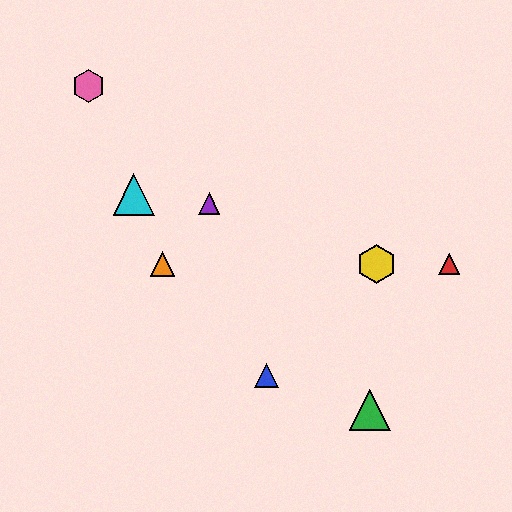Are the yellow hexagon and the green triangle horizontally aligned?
No, the yellow hexagon is at y≈264 and the green triangle is at y≈410.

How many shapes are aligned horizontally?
3 shapes (the red triangle, the yellow hexagon, the orange triangle) are aligned horizontally.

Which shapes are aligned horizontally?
The red triangle, the yellow hexagon, the orange triangle are aligned horizontally.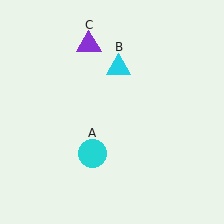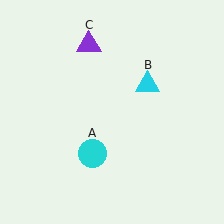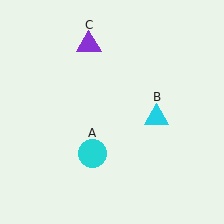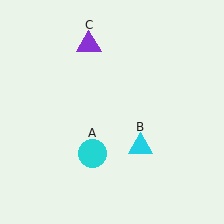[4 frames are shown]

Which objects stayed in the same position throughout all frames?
Cyan circle (object A) and purple triangle (object C) remained stationary.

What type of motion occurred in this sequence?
The cyan triangle (object B) rotated clockwise around the center of the scene.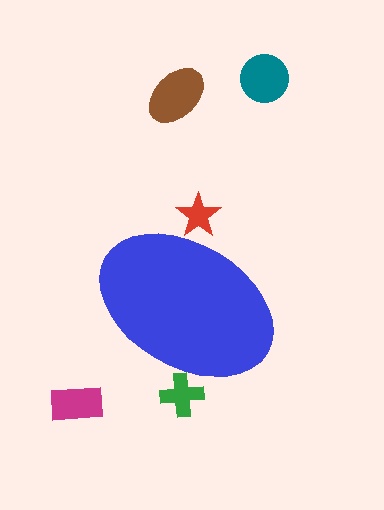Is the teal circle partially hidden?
No, the teal circle is fully visible.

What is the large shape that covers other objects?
A blue ellipse.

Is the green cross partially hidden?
Yes, the green cross is partially hidden behind the blue ellipse.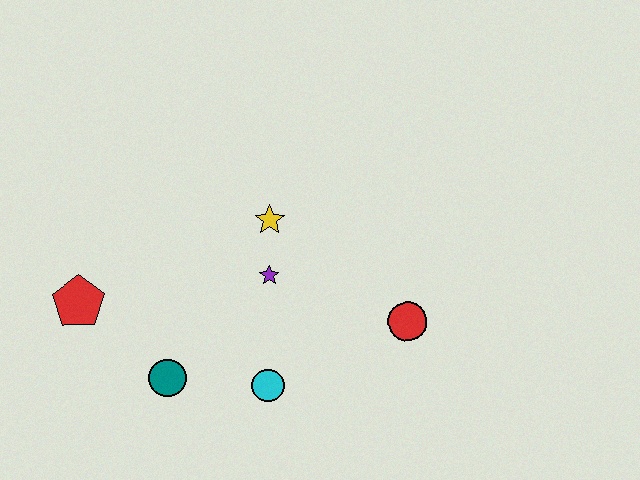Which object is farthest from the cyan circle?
The red pentagon is farthest from the cyan circle.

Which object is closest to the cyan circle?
The teal circle is closest to the cyan circle.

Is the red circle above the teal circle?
Yes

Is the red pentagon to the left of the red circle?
Yes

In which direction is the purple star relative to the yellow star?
The purple star is below the yellow star.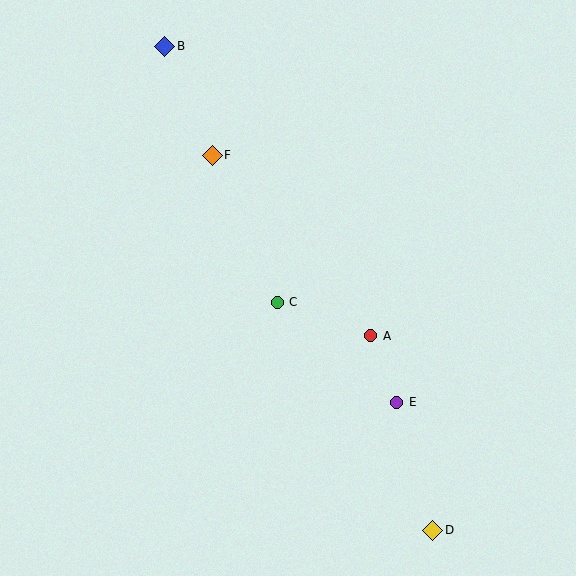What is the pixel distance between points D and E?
The distance between D and E is 133 pixels.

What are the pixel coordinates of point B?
Point B is at (165, 46).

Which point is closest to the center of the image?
Point C at (277, 302) is closest to the center.